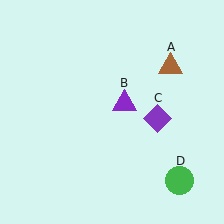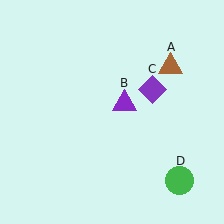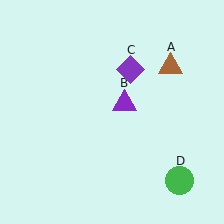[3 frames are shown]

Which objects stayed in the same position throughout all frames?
Brown triangle (object A) and purple triangle (object B) and green circle (object D) remained stationary.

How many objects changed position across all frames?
1 object changed position: purple diamond (object C).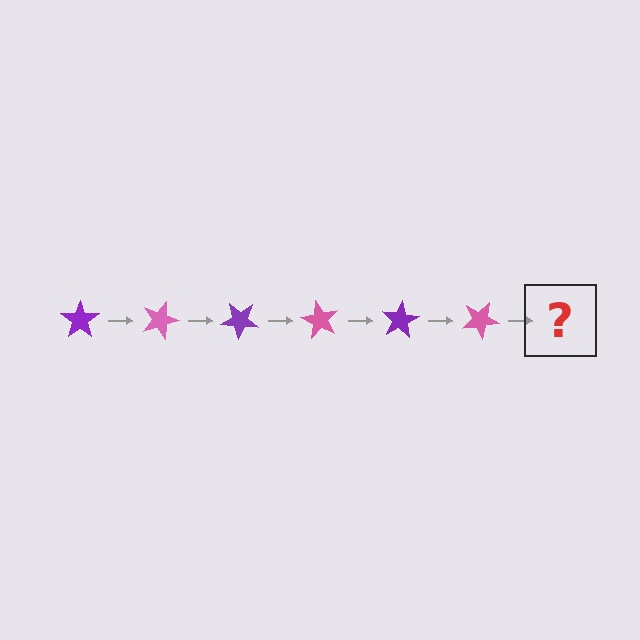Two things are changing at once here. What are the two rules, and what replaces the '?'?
The two rules are that it rotates 20 degrees each step and the color cycles through purple and pink. The '?' should be a purple star, rotated 120 degrees from the start.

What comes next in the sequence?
The next element should be a purple star, rotated 120 degrees from the start.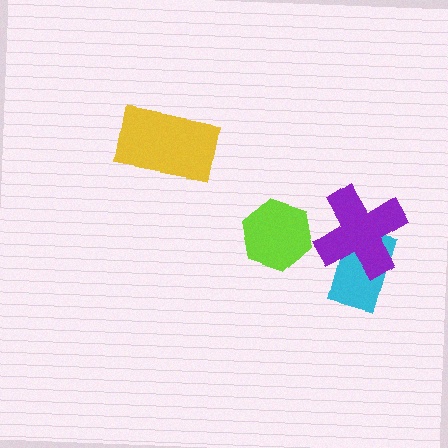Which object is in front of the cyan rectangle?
The purple cross is in front of the cyan rectangle.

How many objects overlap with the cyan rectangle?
1 object overlaps with the cyan rectangle.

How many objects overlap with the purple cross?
1 object overlaps with the purple cross.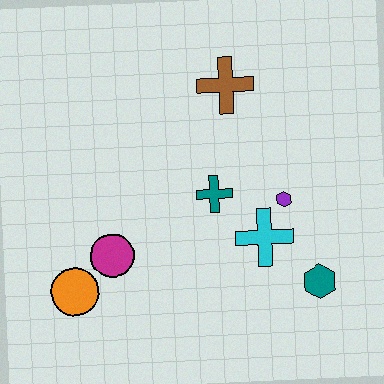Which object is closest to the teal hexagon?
The cyan cross is closest to the teal hexagon.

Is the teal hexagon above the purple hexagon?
No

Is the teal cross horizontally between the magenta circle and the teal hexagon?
Yes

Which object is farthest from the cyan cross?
The orange circle is farthest from the cyan cross.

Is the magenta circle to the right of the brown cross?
No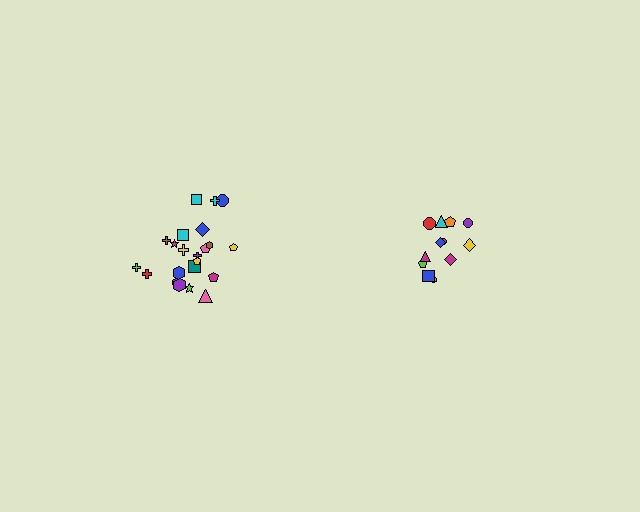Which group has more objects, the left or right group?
The left group.